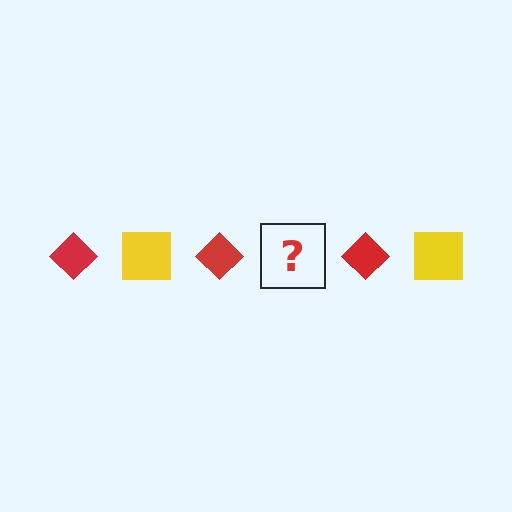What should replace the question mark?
The question mark should be replaced with a yellow square.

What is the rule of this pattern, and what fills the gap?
The rule is that the pattern alternates between red diamond and yellow square. The gap should be filled with a yellow square.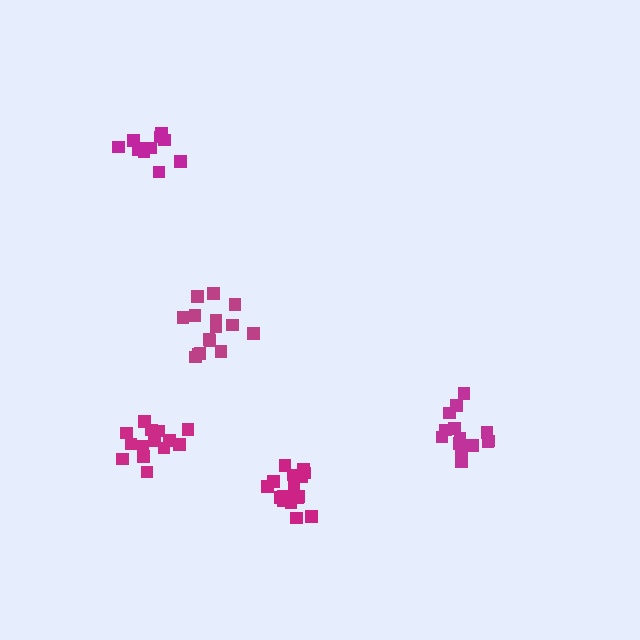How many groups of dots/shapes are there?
There are 5 groups.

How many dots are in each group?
Group 1: 14 dots, Group 2: 11 dots, Group 3: 15 dots, Group 4: 14 dots, Group 5: 17 dots (71 total).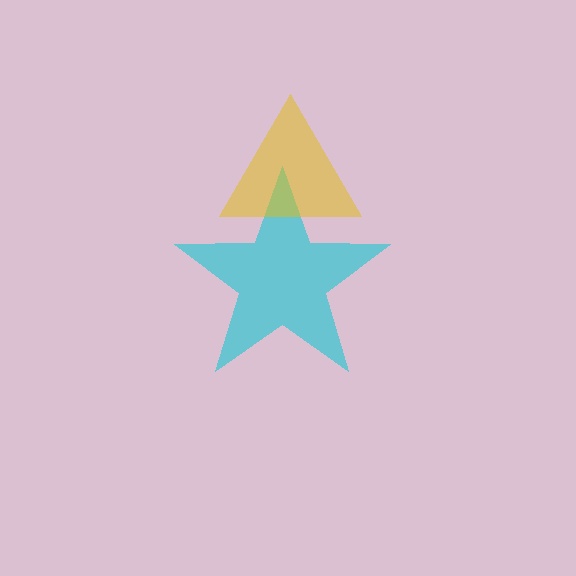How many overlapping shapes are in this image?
There are 2 overlapping shapes in the image.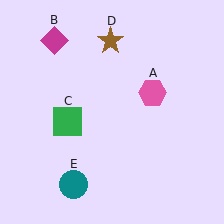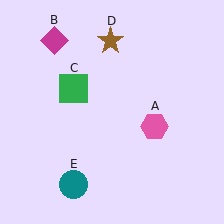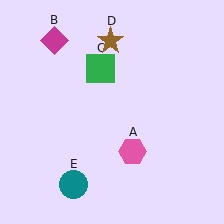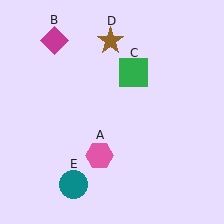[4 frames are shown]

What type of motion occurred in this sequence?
The pink hexagon (object A), green square (object C) rotated clockwise around the center of the scene.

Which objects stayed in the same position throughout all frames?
Magenta diamond (object B) and brown star (object D) and teal circle (object E) remained stationary.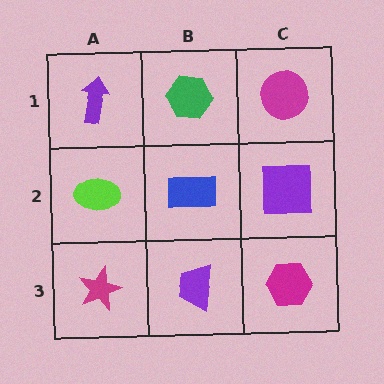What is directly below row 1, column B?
A blue rectangle.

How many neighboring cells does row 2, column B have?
4.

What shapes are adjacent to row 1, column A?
A lime ellipse (row 2, column A), a green hexagon (row 1, column B).